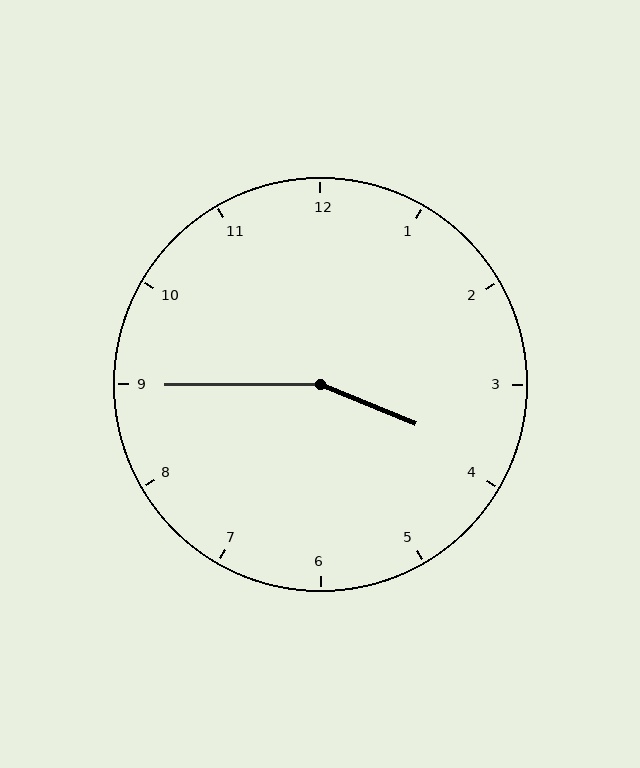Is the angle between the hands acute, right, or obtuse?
It is obtuse.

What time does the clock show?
3:45.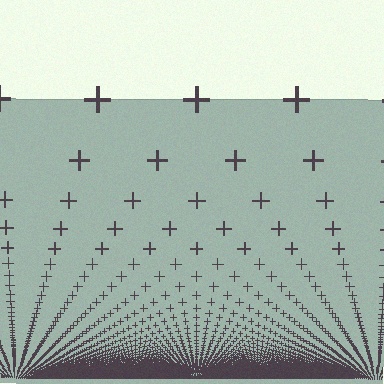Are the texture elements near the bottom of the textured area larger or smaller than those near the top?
Smaller. The gradient is inverted — elements near the bottom are smaller and denser.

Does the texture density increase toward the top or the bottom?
Density increases toward the bottom.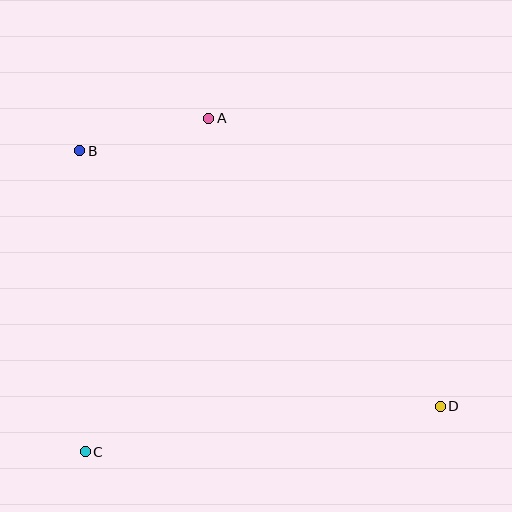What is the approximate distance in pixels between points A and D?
The distance between A and D is approximately 370 pixels.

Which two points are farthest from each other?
Points B and D are farthest from each other.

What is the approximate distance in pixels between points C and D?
The distance between C and D is approximately 358 pixels.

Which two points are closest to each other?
Points A and B are closest to each other.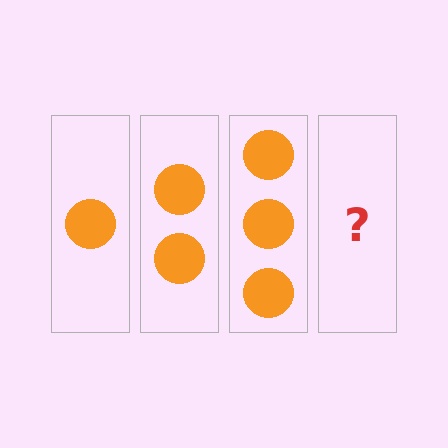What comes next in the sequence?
The next element should be 4 circles.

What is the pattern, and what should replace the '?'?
The pattern is that each step adds one more circle. The '?' should be 4 circles.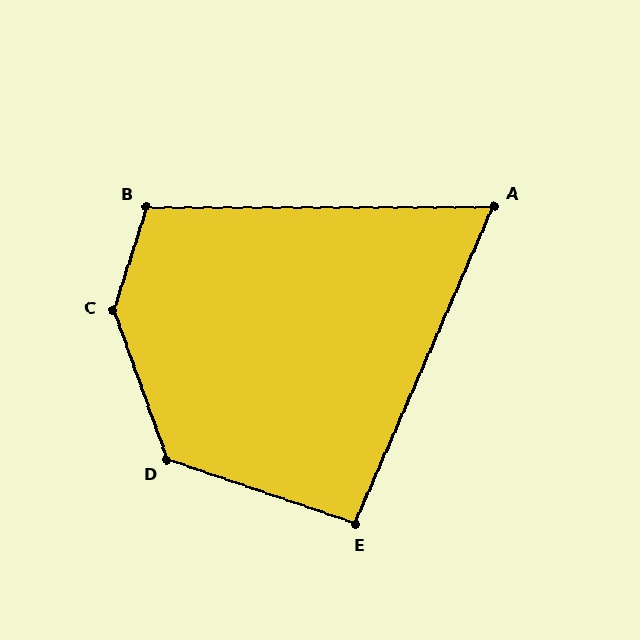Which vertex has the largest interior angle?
C, at approximately 142 degrees.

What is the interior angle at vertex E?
Approximately 95 degrees (approximately right).